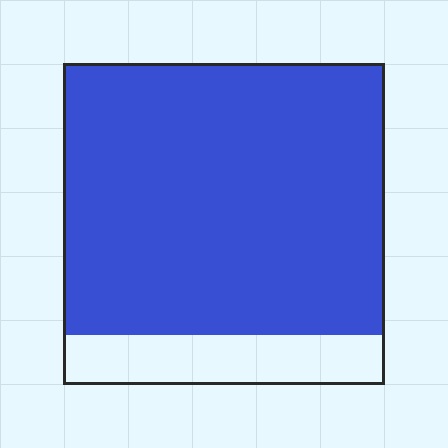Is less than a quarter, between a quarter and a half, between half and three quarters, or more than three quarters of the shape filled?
More than three quarters.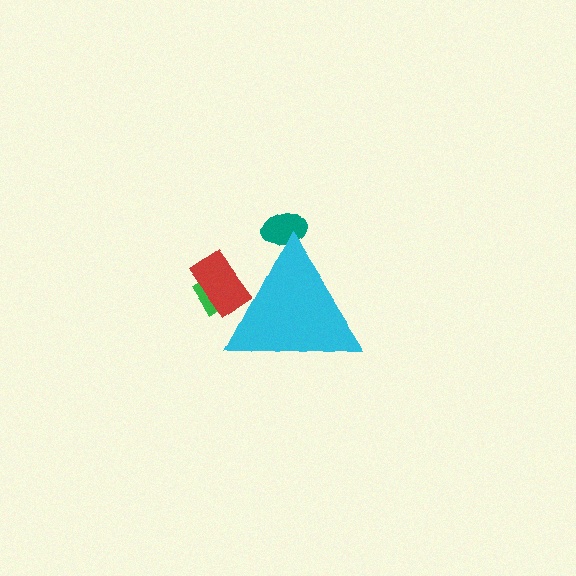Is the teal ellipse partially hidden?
Yes, the teal ellipse is partially hidden behind the cyan triangle.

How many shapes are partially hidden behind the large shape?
3 shapes are partially hidden.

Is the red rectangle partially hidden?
Yes, the red rectangle is partially hidden behind the cyan triangle.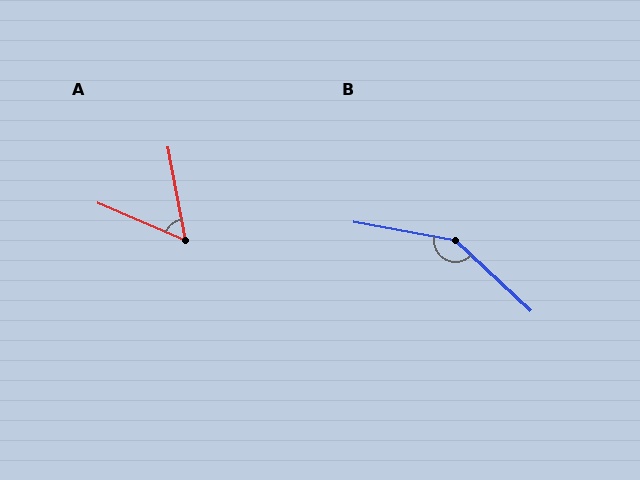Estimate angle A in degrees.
Approximately 56 degrees.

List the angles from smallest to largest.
A (56°), B (147°).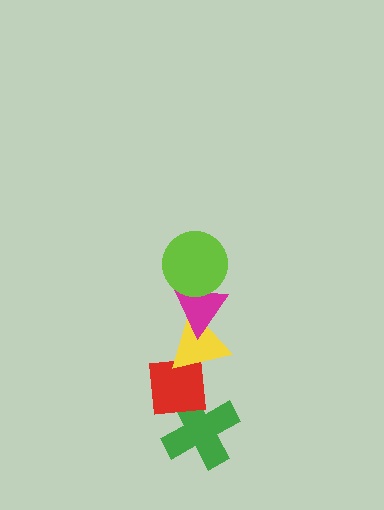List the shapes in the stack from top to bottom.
From top to bottom: the lime circle, the magenta triangle, the yellow triangle, the red square, the green cross.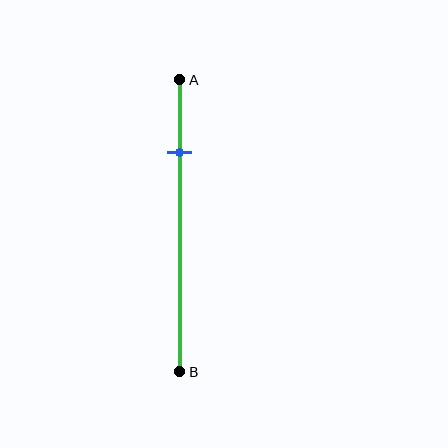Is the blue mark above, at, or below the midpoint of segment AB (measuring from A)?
The blue mark is above the midpoint of segment AB.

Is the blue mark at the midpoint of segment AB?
No, the mark is at about 25% from A, not at the 50% midpoint.